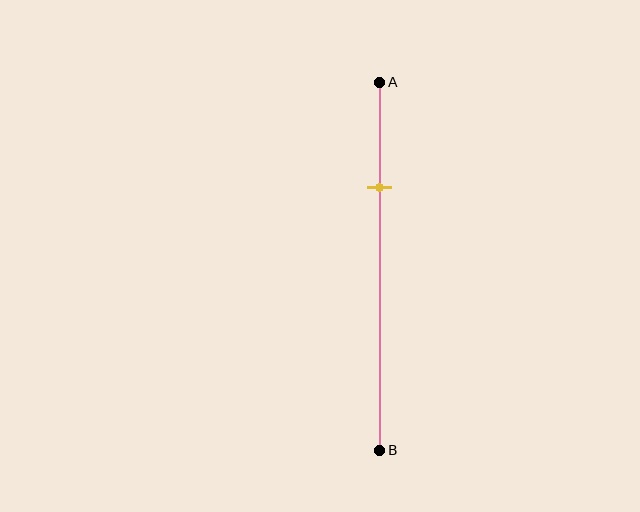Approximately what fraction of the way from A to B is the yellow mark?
The yellow mark is approximately 30% of the way from A to B.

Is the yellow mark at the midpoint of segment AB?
No, the mark is at about 30% from A, not at the 50% midpoint.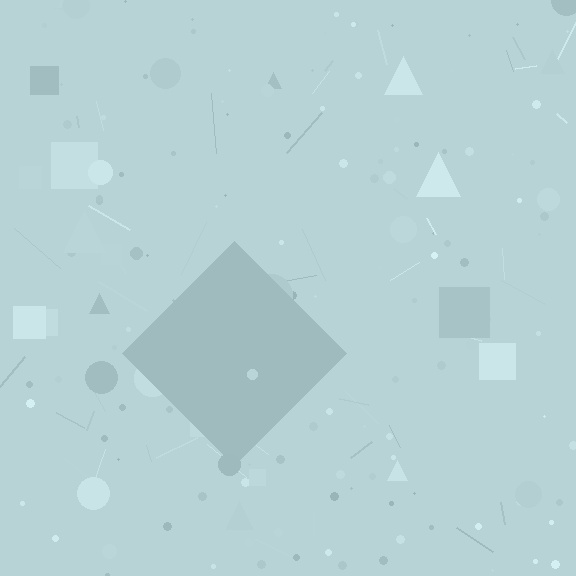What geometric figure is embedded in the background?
A diamond is embedded in the background.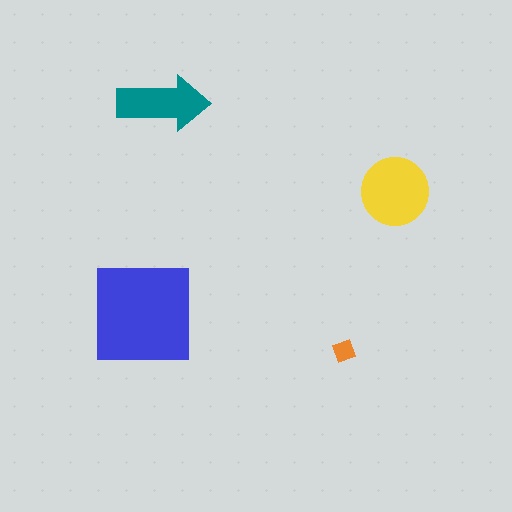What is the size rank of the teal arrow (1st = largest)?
3rd.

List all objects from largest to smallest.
The blue square, the yellow circle, the teal arrow, the orange diamond.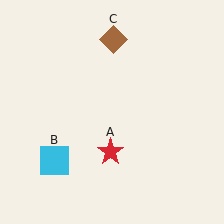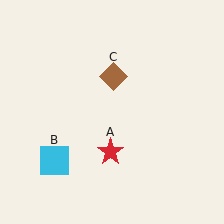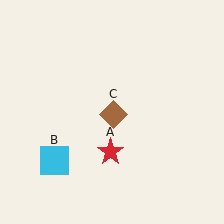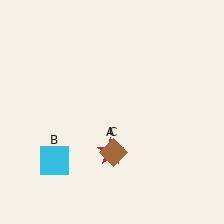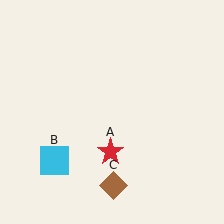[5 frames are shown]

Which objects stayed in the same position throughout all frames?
Red star (object A) and cyan square (object B) remained stationary.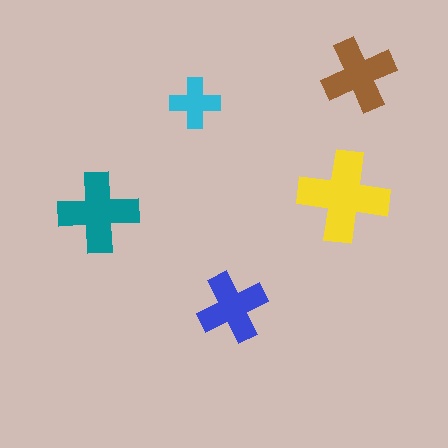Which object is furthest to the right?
The brown cross is rightmost.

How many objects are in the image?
There are 5 objects in the image.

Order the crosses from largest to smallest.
the yellow one, the teal one, the brown one, the blue one, the cyan one.